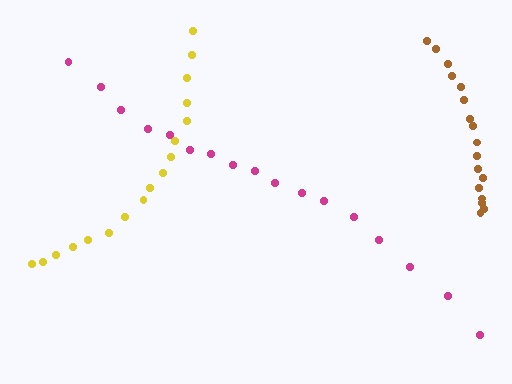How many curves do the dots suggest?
There are 3 distinct paths.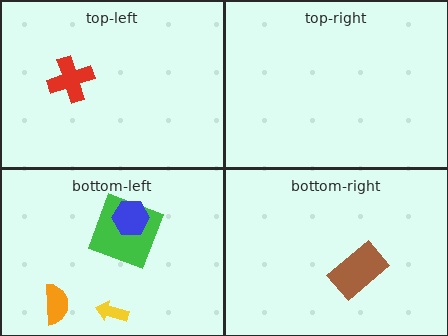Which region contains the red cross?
The top-left region.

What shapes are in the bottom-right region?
The brown rectangle.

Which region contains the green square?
The bottom-left region.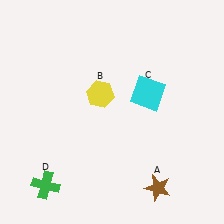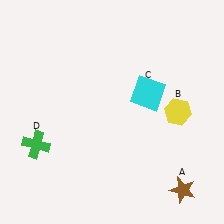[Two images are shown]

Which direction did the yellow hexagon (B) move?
The yellow hexagon (B) moved right.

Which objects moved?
The objects that moved are: the brown star (A), the yellow hexagon (B), the green cross (D).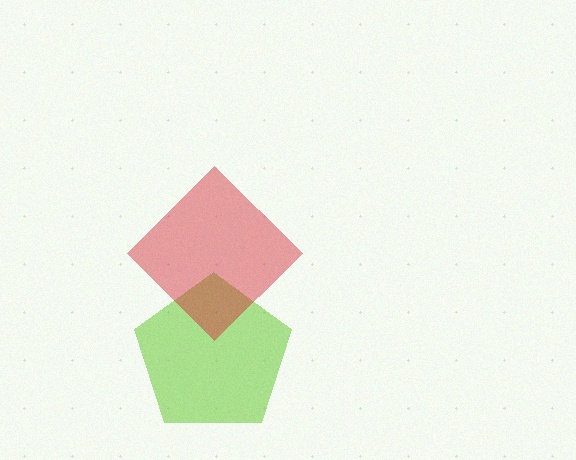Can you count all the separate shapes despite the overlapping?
Yes, there are 2 separate shapes.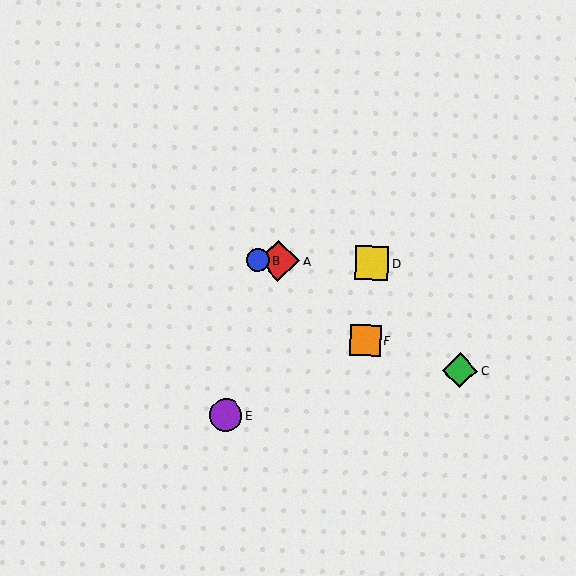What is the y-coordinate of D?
Object D is at y≈263.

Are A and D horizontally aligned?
Yes, both are at y≈260.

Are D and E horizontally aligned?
No, D is at y≈263 and E is at y≈415.